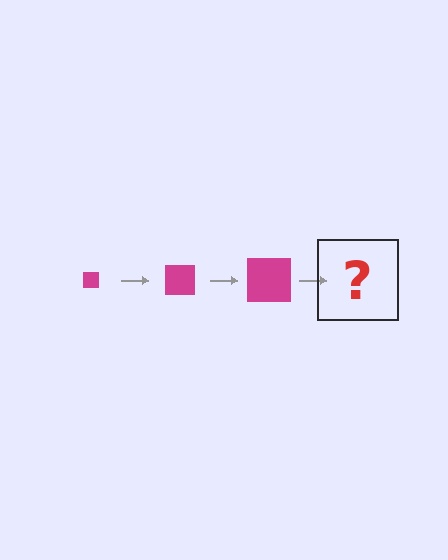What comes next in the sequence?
The next element should be a magenta square, larger than the previous one.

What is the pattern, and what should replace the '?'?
The pattern is that the square gets progressively larger each step. The '?' should be a magenta square, larger than the previous one.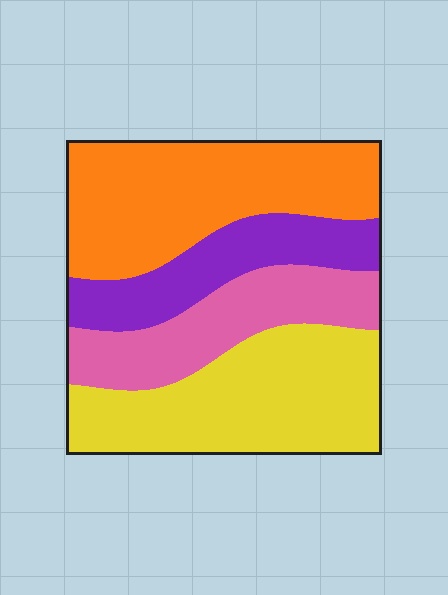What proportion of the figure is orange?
Orange takes up about one third (1/3) of the figure.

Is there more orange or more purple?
Orange.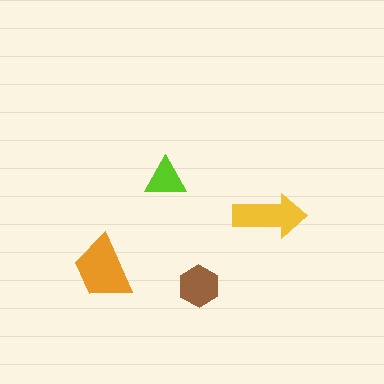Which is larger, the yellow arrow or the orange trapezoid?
The orange trapezoid.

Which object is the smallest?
The lime triangle.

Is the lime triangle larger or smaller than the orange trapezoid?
Smaller.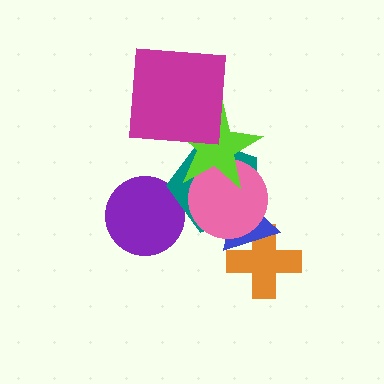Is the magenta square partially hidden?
No, no other shape covers it.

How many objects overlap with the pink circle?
3 objects overlap with the pink circle.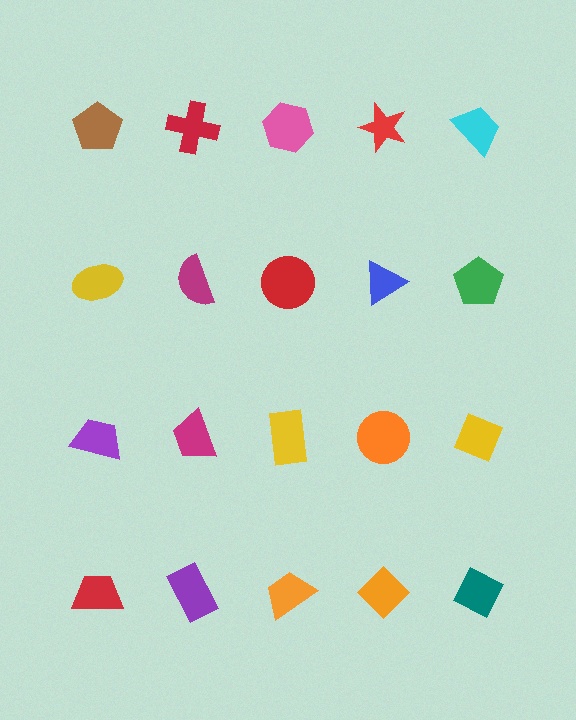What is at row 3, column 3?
A yellow rectangle.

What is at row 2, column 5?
A green pentagon.